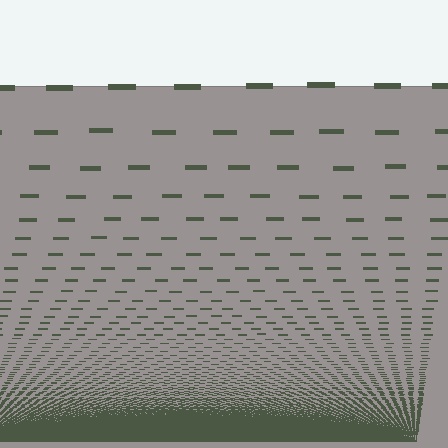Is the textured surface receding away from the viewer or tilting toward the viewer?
The surface appears to tilt toward the viewer. Texture elements get larger and sparser toward the top.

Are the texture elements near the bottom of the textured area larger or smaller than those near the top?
Smaller. The gradient is inverted — elements near the bottom are smaller and denser.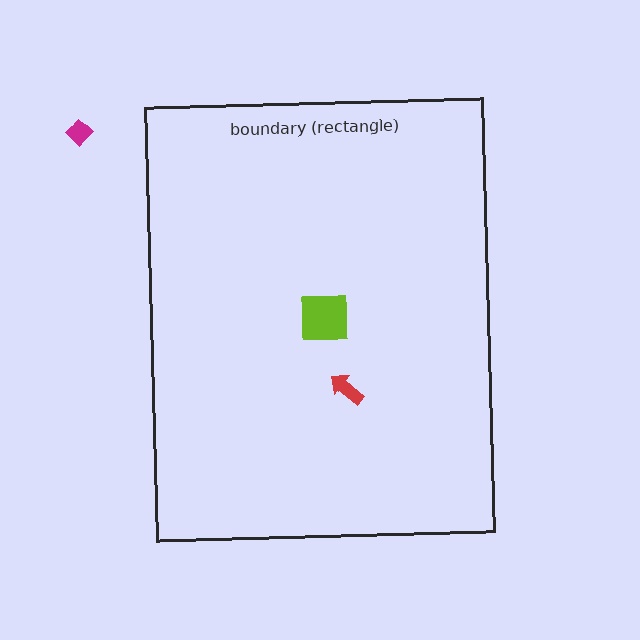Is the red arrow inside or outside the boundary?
Inside.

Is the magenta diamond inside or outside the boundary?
Outside.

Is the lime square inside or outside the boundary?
Inside.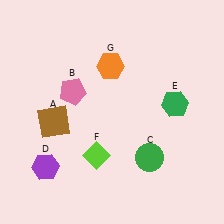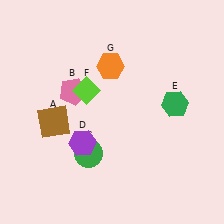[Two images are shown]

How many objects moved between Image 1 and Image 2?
3 objects moved between the two images.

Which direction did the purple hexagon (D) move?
The purple hexagon (D) moved right.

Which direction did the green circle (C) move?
The green circle (C) moved left.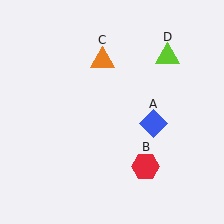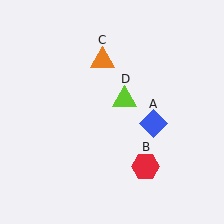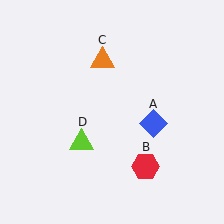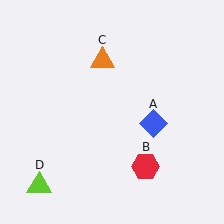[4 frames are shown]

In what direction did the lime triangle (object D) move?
The lime triangle (object D) moved down and to the left.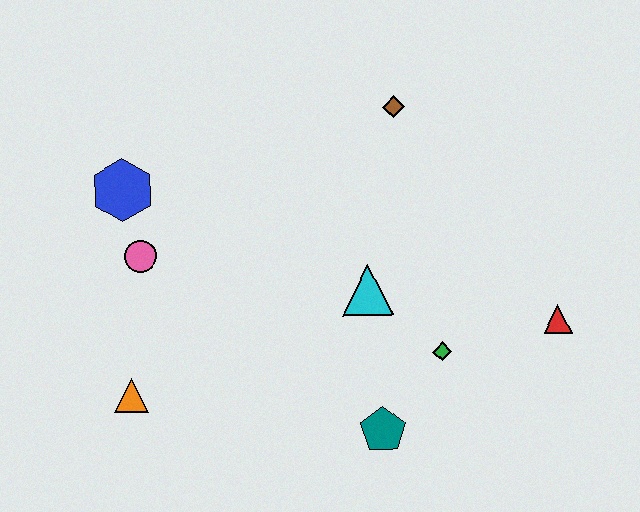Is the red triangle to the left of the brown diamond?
No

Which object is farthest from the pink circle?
The red triangle is farthest from the pink circle.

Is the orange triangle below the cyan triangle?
Yes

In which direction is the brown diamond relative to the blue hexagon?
The brown diamond is to the right of the blue hexagon.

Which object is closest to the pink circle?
The blue hexagon is closest to the pink circle.